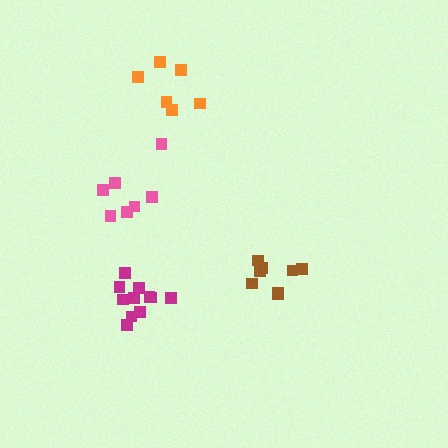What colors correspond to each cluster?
The clusters are colored: orange, pink, magenta, brown.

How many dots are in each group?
Group 1: 6 dots, Group 2: 7 dots, Group 3: 11 dots, Group 4: 8 dots (32 total).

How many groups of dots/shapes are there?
There are 4 groups.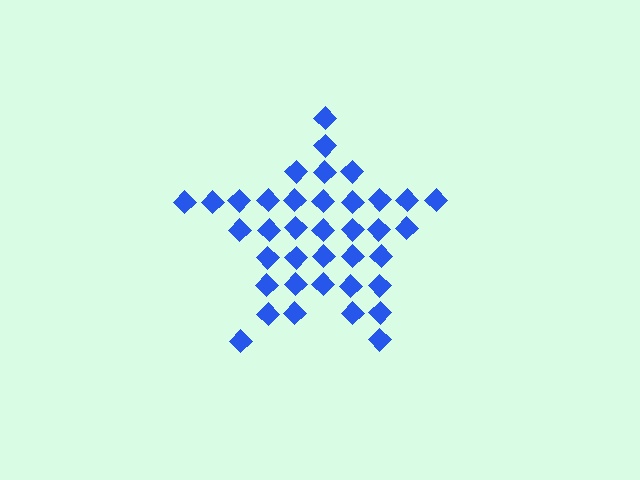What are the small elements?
The small elements are diamonds.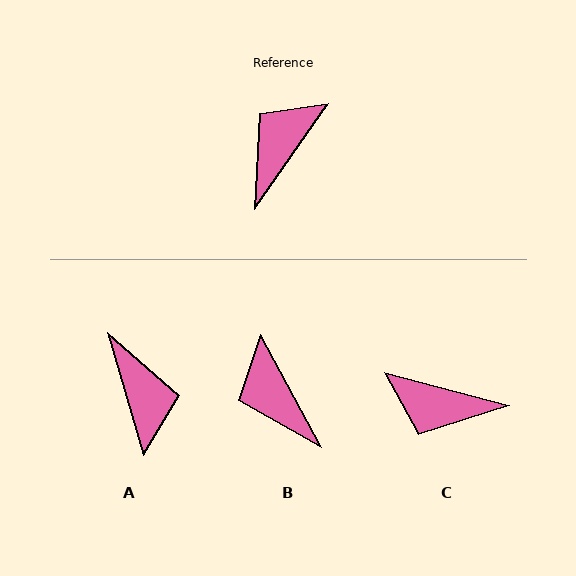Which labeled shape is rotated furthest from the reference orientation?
A, about 128 degrees away.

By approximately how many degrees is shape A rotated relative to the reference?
Approximately 128 degrees clockwise.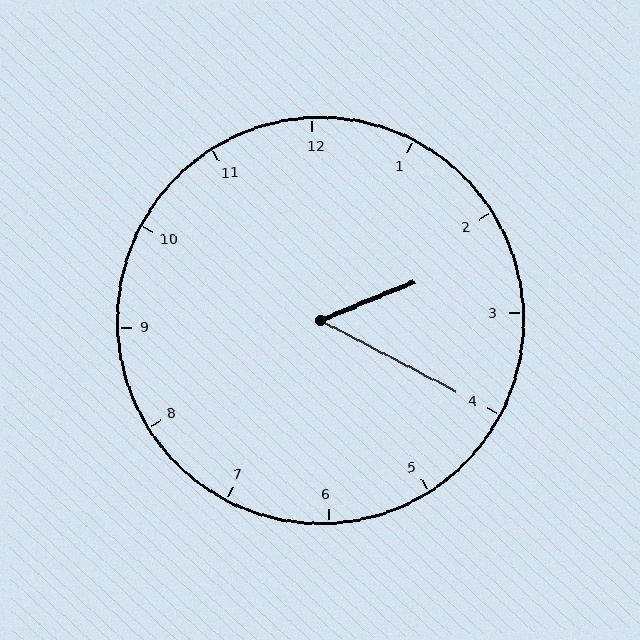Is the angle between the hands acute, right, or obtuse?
It is acute.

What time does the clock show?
2:20.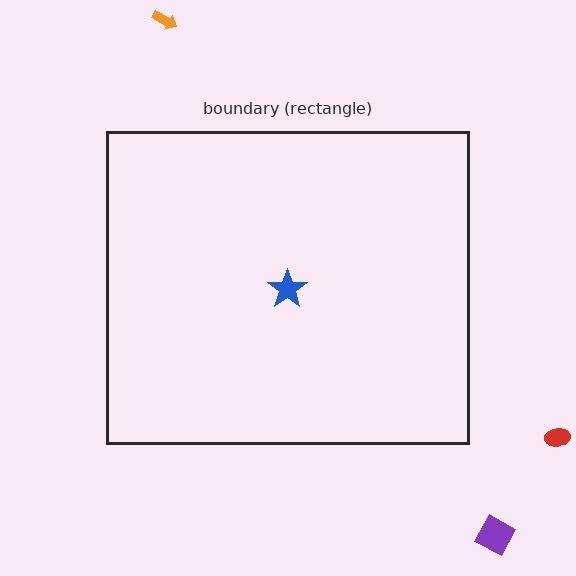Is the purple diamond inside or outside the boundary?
Outside.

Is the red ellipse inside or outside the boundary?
Outside.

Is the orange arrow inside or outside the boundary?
Outside.